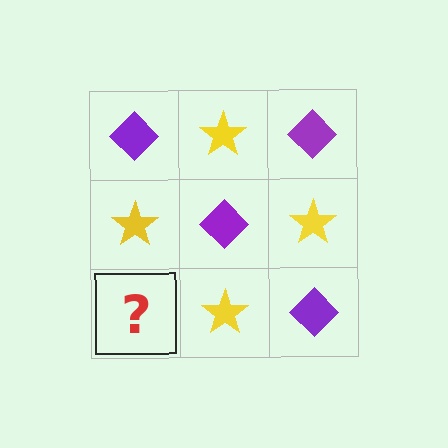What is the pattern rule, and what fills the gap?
The rule is that it alternates purple diamond and yellow star in a checkerboard pattern. The gap should be filled with a purple diamond.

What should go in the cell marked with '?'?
The missing cell should contain a purple diamond.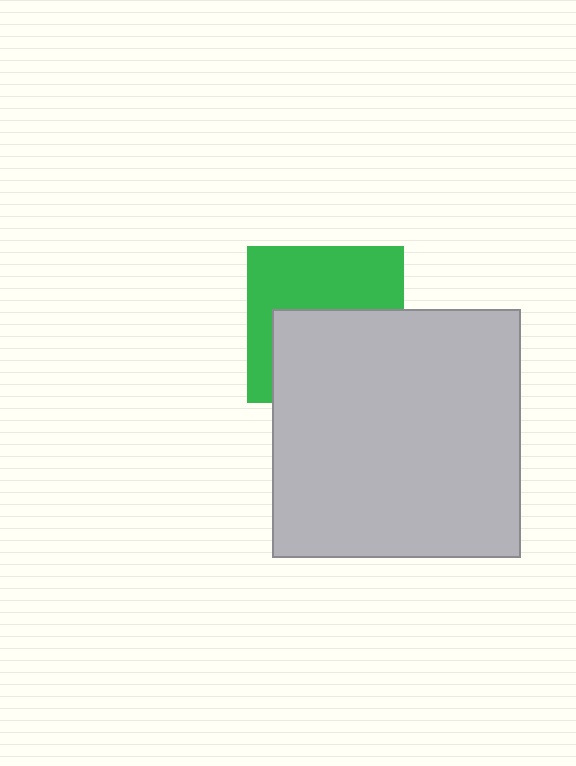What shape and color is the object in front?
The object in front is a light gray square.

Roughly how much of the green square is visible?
About half of it is visible (roughly 50%).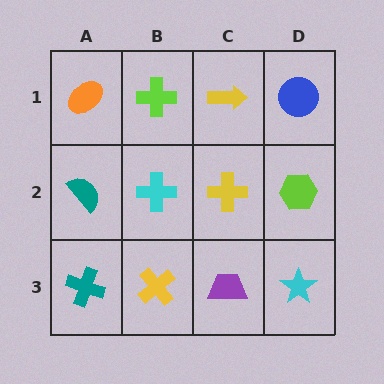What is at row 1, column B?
A lime cross.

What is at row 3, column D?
A cyan star.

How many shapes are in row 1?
4 shapes.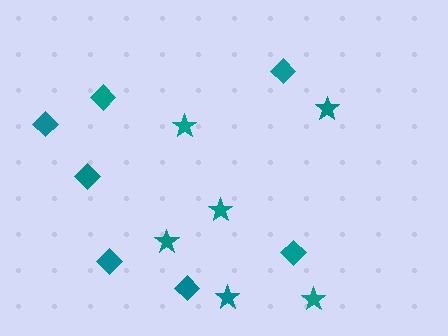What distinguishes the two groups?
There are 2 groups: one group of diamonds (7) and one group of stars (6).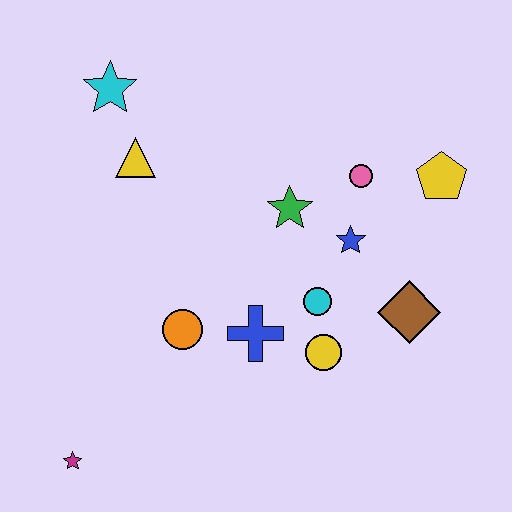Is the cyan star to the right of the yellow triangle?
No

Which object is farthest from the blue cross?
The cyan star is farthest from the blue cross.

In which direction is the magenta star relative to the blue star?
The magenta star is to the left of the blue star.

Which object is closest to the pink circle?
The blue star is closest to the pink circle.